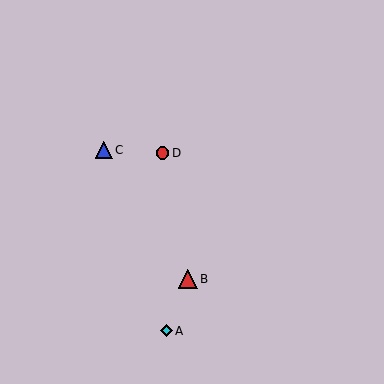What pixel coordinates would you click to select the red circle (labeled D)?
Click at (162, 153) to select the red circle D.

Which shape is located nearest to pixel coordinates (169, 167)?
The red circle (labeled D) at (162, 153) is nearest to that location.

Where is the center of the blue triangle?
The center of the blue triangle is at (104, 150).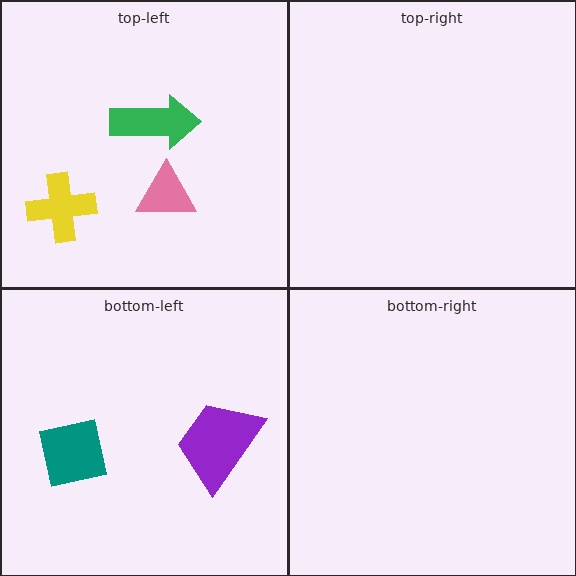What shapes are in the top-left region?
The yellow cross, the green arrow, the pink triangle.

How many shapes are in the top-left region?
3.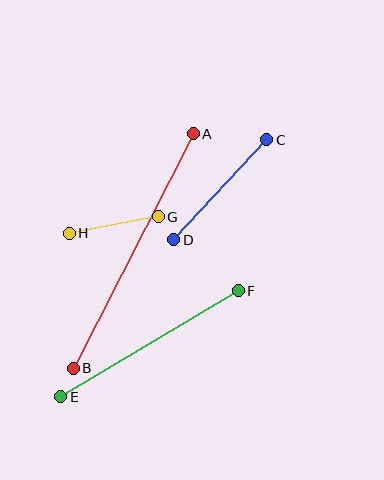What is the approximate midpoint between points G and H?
The midpoint is at approximately (114, 225) pixels.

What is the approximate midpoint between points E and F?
The midpoint is at approximately (150, 344) pixels.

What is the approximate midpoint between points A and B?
The midpoint is at approximately (133, 251) pixels.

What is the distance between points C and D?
The distance is approximately 137 pixels.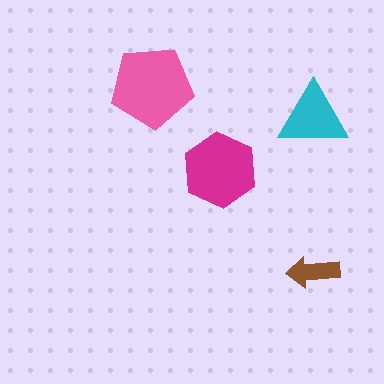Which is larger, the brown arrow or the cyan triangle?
The cyan triangle.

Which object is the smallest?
The brown arrow.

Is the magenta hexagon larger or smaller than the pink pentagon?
Smaller.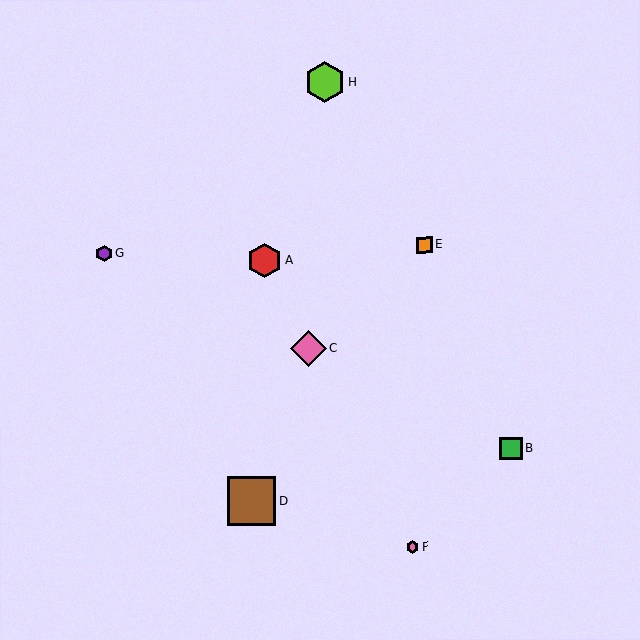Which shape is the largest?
The brown square (labeled D) is the largest.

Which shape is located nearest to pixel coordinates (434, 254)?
The orange square (labeled E) at (424, 245) is nearest to that location.